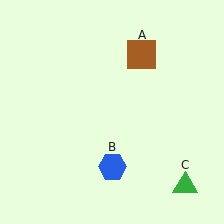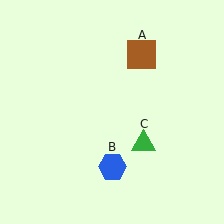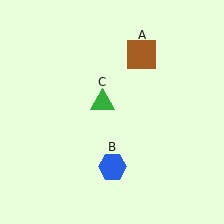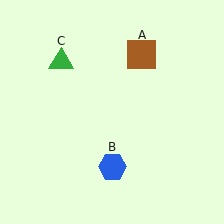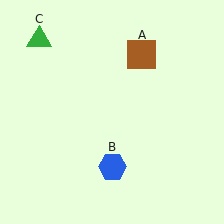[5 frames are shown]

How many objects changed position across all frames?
1 object changed position: green triangle (object C).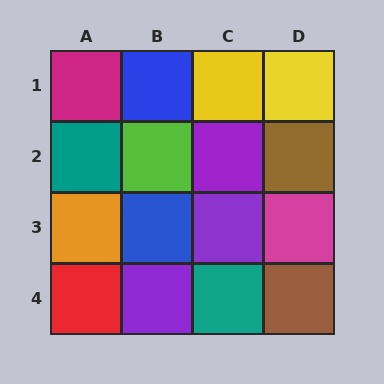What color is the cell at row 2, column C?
Purple.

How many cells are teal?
2 cells are teal.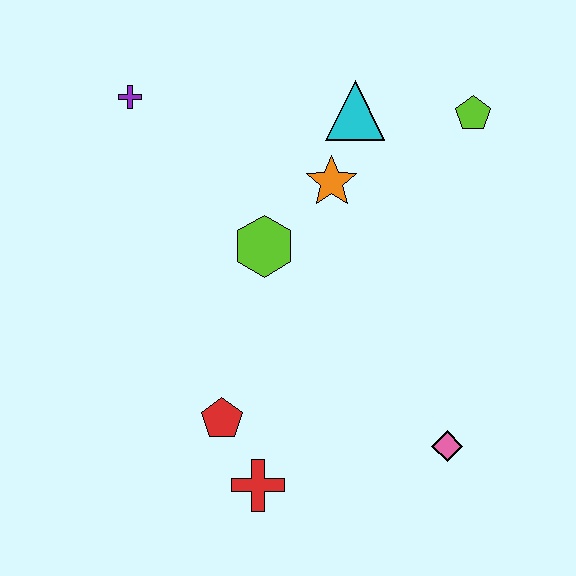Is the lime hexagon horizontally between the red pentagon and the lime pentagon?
Yes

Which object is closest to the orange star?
The cyan triangle is closest to the orange star.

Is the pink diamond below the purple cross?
Yes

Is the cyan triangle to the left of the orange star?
No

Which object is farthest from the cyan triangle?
The red cross is farthest from the cyan triangle.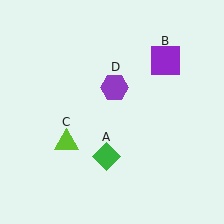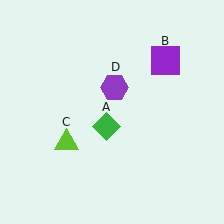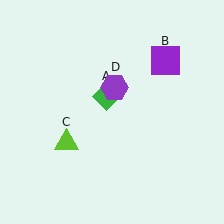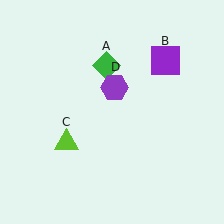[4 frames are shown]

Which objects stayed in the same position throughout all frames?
Purple square (object B) and lime triangle (object C) and purple hexagon (object D) remained stationary.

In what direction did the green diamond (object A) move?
The green diamond (object A) moved up.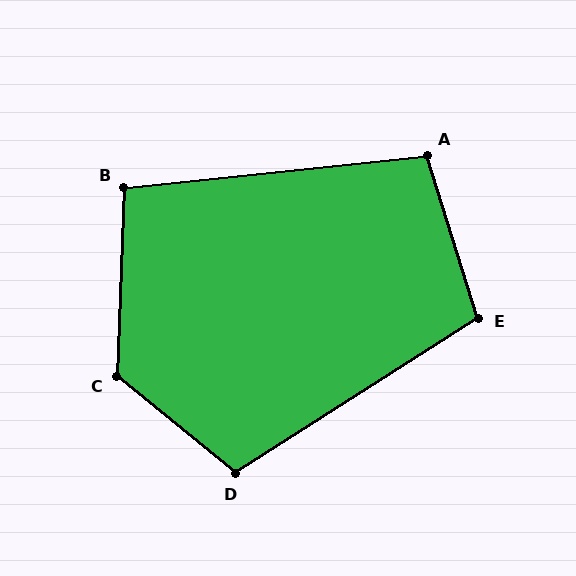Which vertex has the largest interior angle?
C, at approximately 127 degrees.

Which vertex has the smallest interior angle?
B, at approximately 98 degrees.